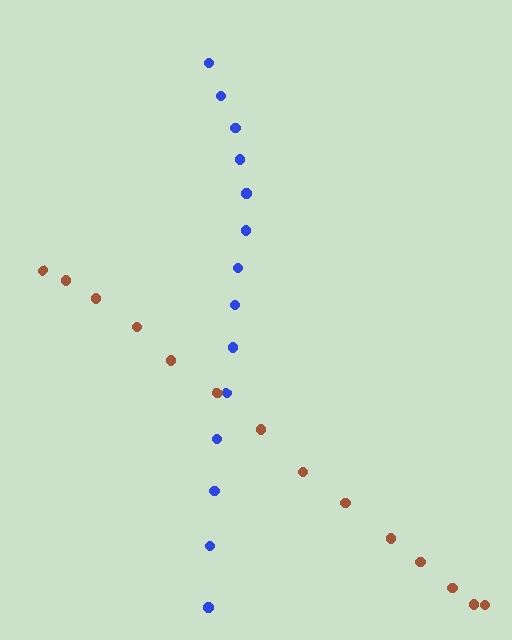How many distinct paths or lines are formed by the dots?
There are 2 distinct paths.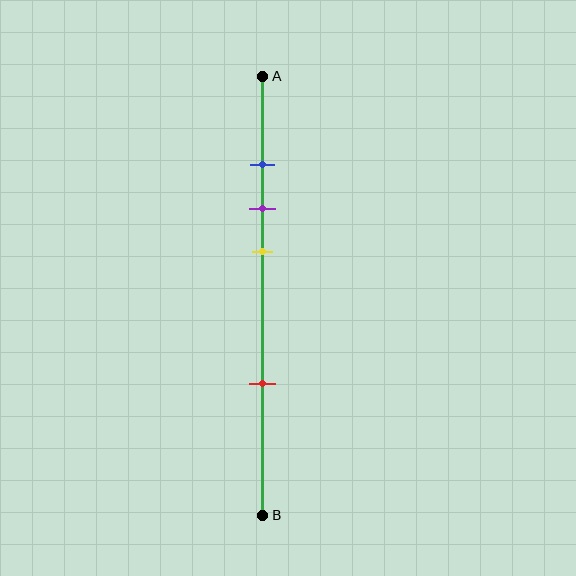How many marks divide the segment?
There are 4 marks dividing the segment.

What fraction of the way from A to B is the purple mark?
The purple mark is approximately 30% (0.3) of the way from A to B.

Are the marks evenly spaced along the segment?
No, the marks are not evenly spaced.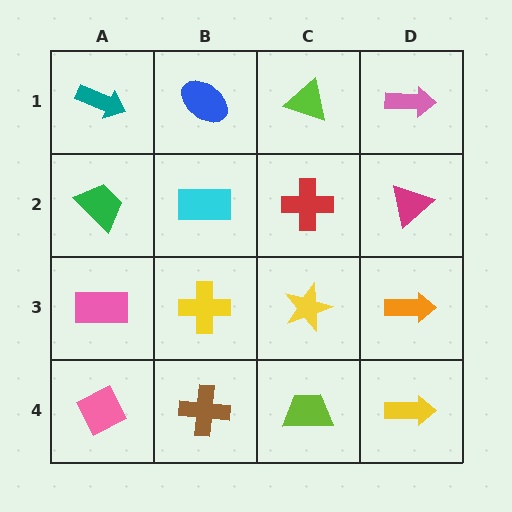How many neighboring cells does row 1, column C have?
3.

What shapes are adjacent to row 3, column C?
A red cross (row 2, column C), a lime trapezoid (row 4, column C), a yellow cross (row 3, column B), an orange arrow (row 3, column D).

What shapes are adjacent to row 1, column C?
A red cross (row 2, column C), a blue ellipse (row 1, column B), a pink arrow (row 1, column D).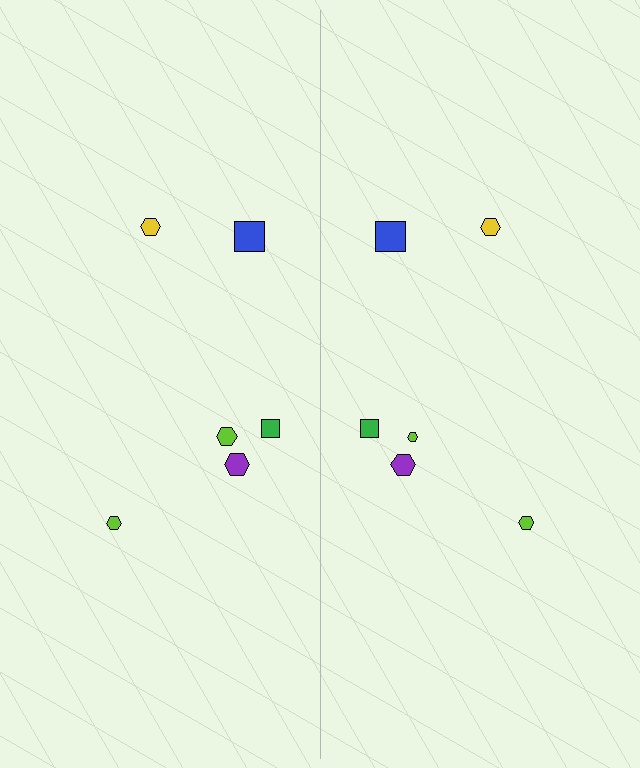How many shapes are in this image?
There are 12 shapes in this image.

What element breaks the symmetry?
The lime hexagon on the right side has a different size than its mirror counterpart.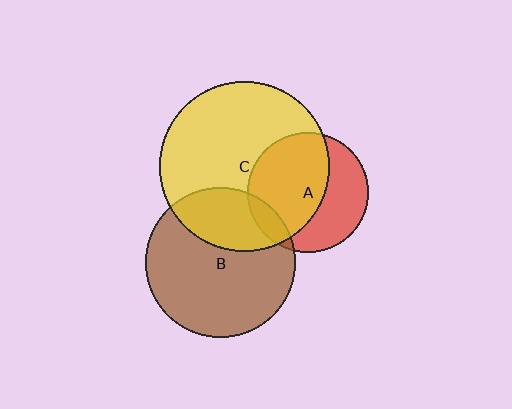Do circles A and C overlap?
Yes.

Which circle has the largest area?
Circle C (yellow).